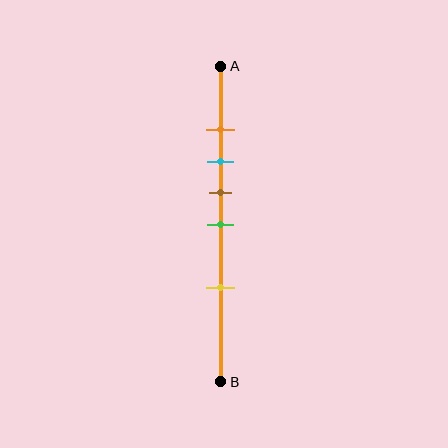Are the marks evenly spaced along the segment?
No, the marks are not evenly spaced.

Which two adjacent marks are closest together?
The orange and cyan marks are the closest adjacent pair.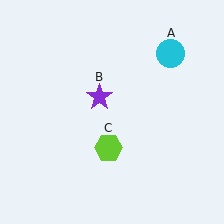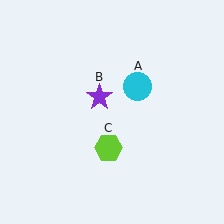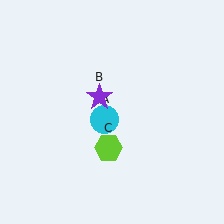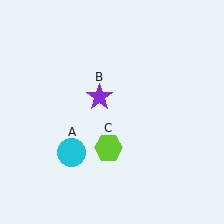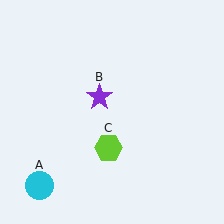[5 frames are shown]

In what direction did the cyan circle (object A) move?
The cyan circle (object A) moved down and to the left.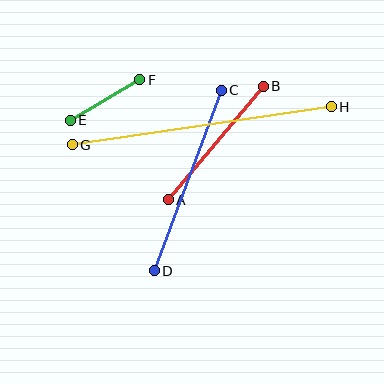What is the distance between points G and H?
The distance is approximately 262 pixels.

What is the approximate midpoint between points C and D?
The midpoint is at approximately (188, 180) pixels.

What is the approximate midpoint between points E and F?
The midpoint is at approximately (105, 100) pixels.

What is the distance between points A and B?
The distance is approximately 148 pixels.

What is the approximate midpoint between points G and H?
The midpoint is at approximately (202, 126) pixels.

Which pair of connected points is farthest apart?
Points G and H are farthest apart.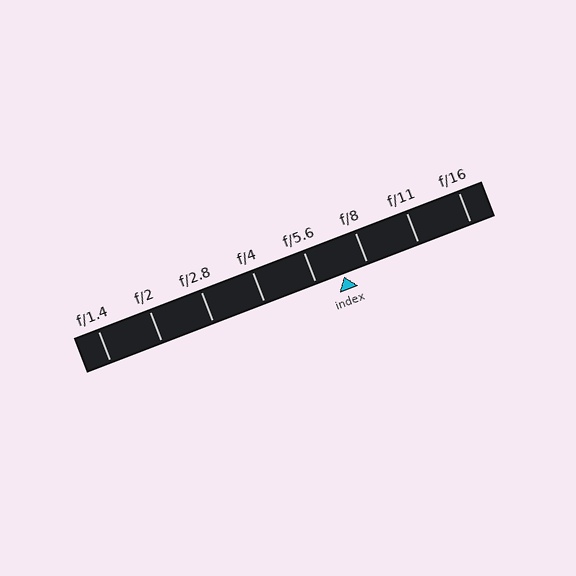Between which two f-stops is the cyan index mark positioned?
The index mark is between f/5.6 and f/8.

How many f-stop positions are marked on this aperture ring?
There are 8 f-stop positions marked.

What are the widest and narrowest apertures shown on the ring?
The widest aperture shown is f/1.4 and the narrowest is f/16.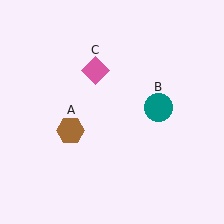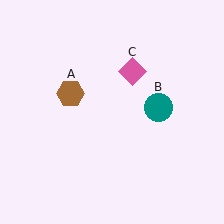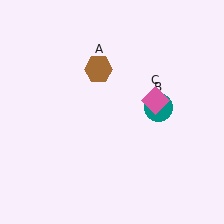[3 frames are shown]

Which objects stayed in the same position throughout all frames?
Teal circle (object B) remained stationary.